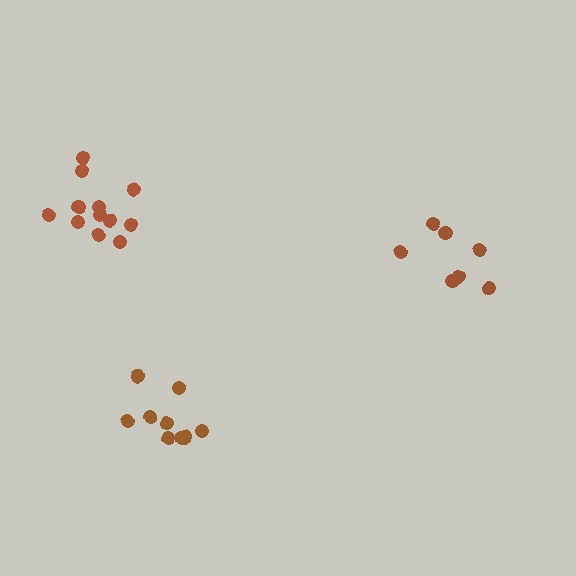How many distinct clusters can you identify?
There are 3 distinct clusters.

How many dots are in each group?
Group 1: 12 dots, Group 2: 9 dots, Group 3: 7 dots (28 total).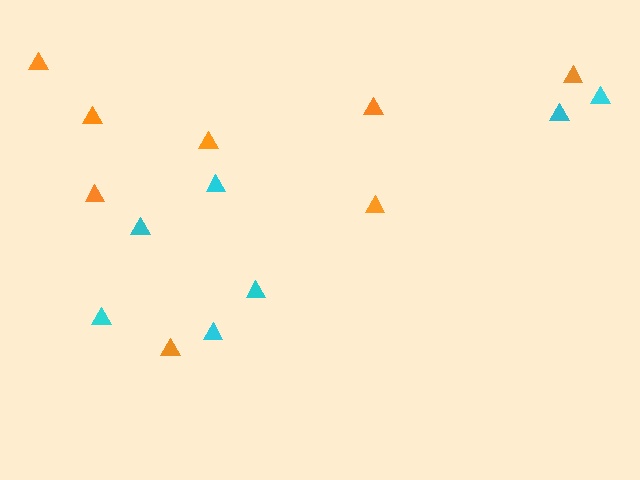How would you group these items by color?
There are 2 groups: one group of orange triangles (8) and one group of cyan triangles (7).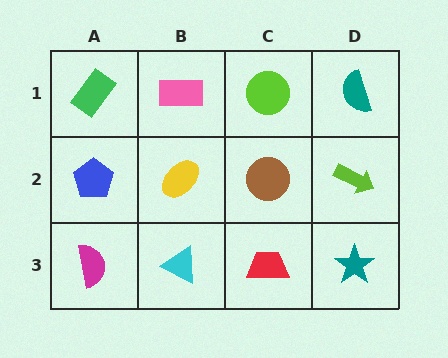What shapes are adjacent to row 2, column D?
A teal semicircle (row 1, column D), a teal star (row 3, column D), a brown circle (row 2, column C).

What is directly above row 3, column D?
A lime arrow.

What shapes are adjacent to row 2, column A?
A green rectangle (row 1, column A), a magenta semicircle (row 3, column A), a yellow ellipse (row 2, column B).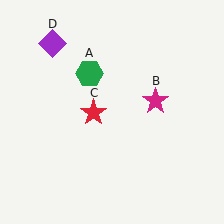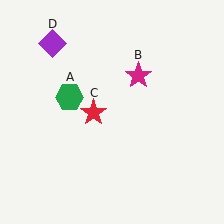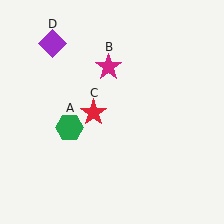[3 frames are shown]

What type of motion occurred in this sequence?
The green hexagon (object A), magenta star (object B) rotated counterclockwise around the center of the scene.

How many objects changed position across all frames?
2 objects changed position: green hexagon (object A), magenta star (object B).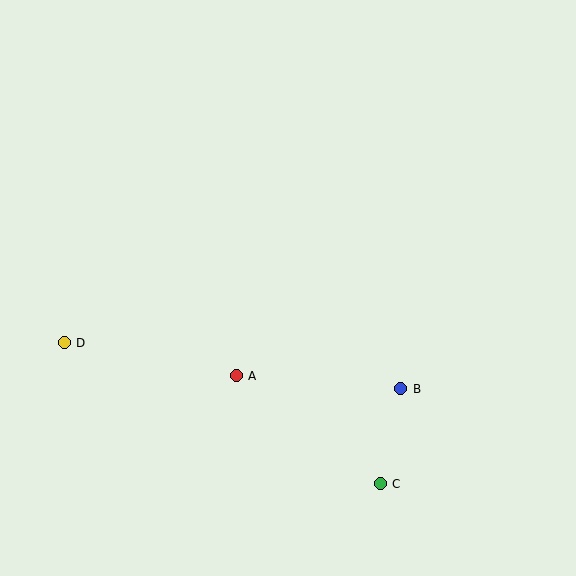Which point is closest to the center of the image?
Point A at (236, 376) is closest to the center.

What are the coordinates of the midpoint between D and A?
The midpoint between D and A is at (150, 359).